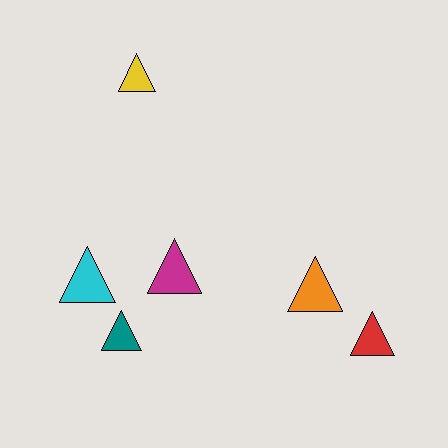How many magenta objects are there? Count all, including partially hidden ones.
There is 1 magenta object.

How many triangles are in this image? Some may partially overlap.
There are 6 triangles.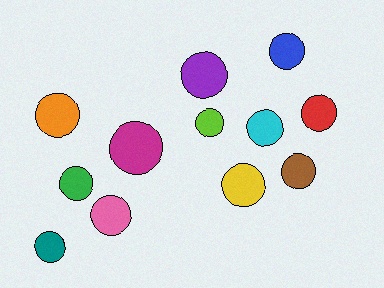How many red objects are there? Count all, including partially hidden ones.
There is 1 red object.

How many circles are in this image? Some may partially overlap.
There are 12 circles.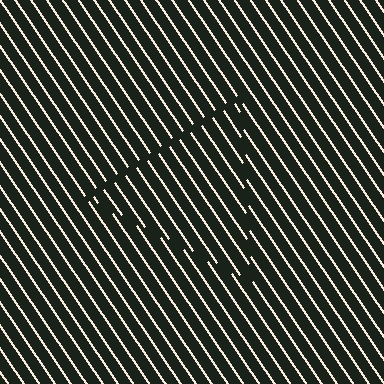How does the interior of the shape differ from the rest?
The interior of the shape contains the same grating, shifted by half a period — the contour is defined by the phase discontinuity where line-ends from the inner and outer gratings abut.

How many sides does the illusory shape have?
3 sides — the line-ends trace a triangle.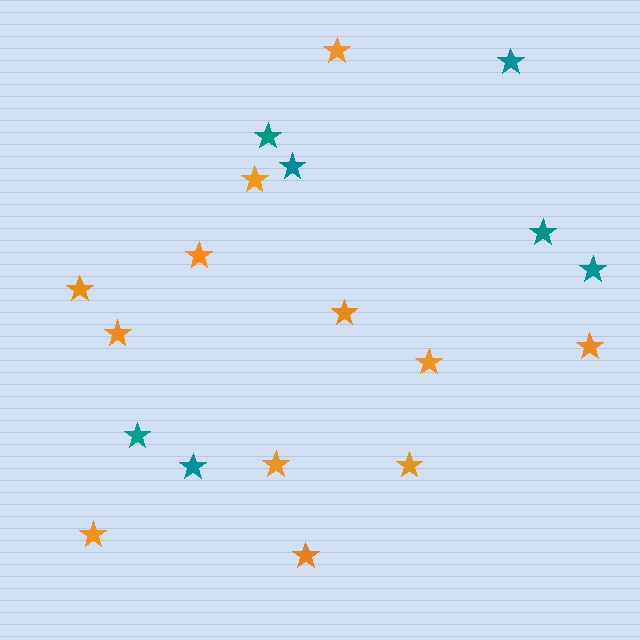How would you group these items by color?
There are 2 groups: one group of orange stars (12) and one group of teal stars (7).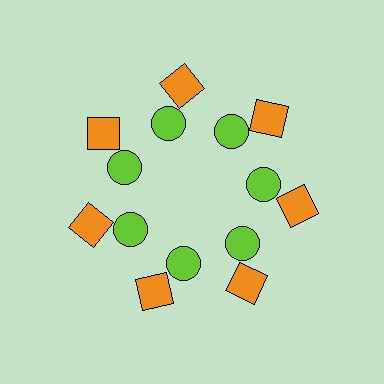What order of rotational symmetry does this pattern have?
This pattern has 7-fold rotational symmetry.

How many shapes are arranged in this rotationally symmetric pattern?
There are 14 shapes, arranged in 7 groups of 2.